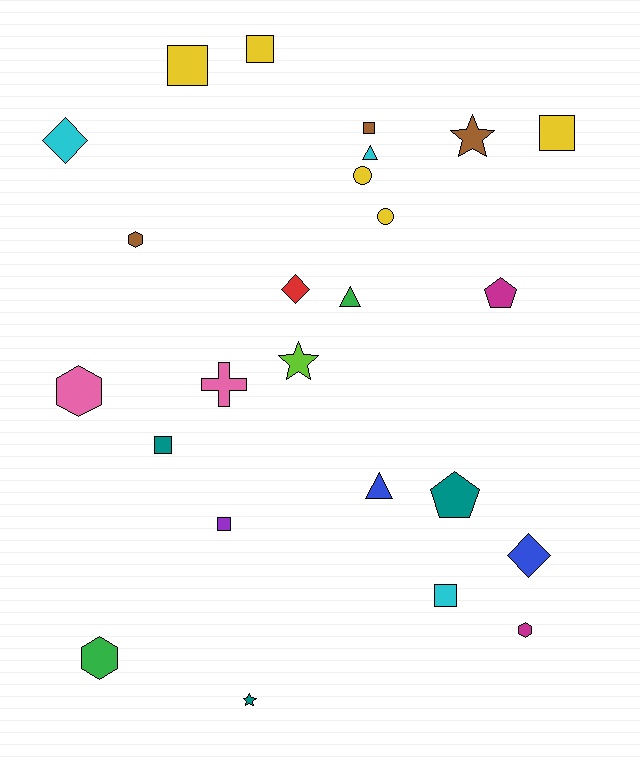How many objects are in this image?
There are 25 objects.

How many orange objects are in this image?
There are no orange objects.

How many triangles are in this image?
There are 3 triangles.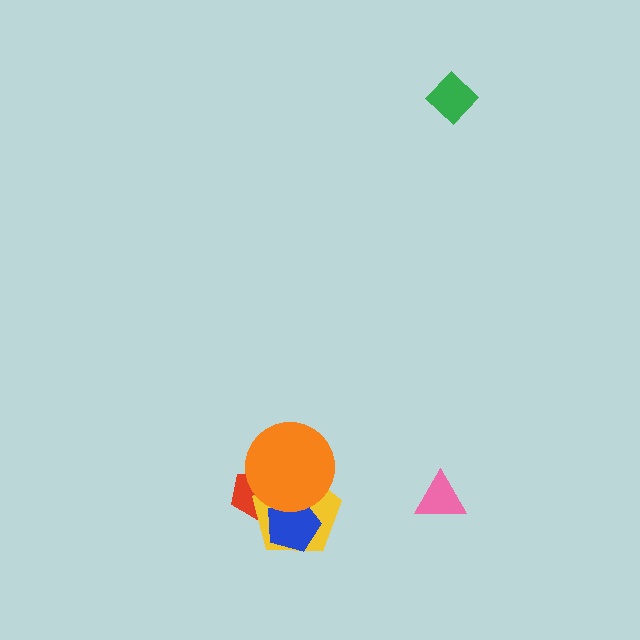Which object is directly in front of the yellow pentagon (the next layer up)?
The blue pentagon is directly in front of the yellow pentagon.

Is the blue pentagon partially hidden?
Yes, it is partially covered by another shape.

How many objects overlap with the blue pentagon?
3 objects overlap with the blue pentagon.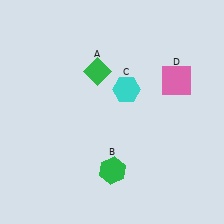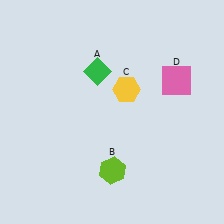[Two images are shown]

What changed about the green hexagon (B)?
In Image 1, B is green. In Image 2, it changed to lime.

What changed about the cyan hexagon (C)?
In Image 1, C is cyan. In Image 2, it changed to yellow.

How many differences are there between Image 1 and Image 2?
There are 2 differences between the two images.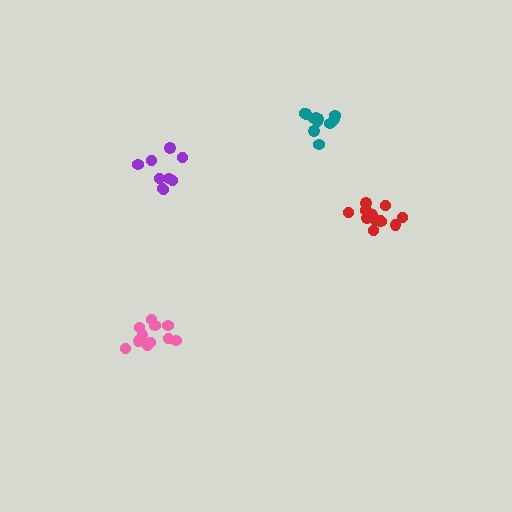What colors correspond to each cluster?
The clusters are colored: purple, pink, red, teal.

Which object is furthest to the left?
The pink cluster is leftmost.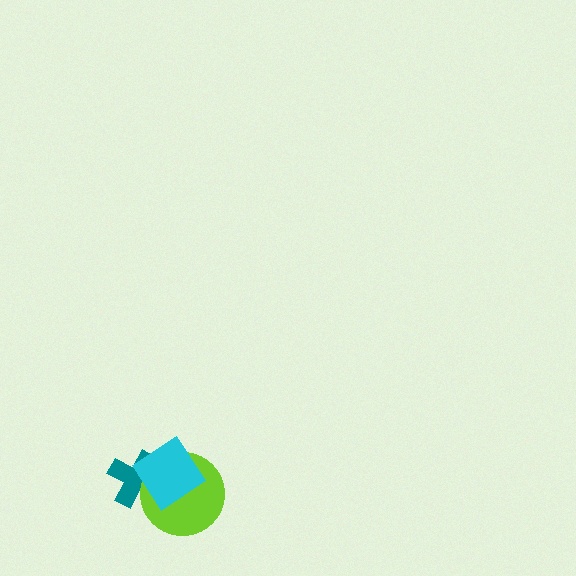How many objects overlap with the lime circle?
2 objects overlap with the lime circle.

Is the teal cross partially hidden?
Yes, it is partially covered by another shape.